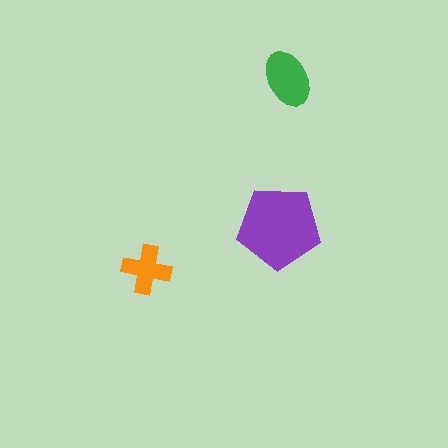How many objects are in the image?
There are 3 objects in the image.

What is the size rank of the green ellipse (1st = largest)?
2nd.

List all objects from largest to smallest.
The purple pentagon, the green ellipse, the orange cross.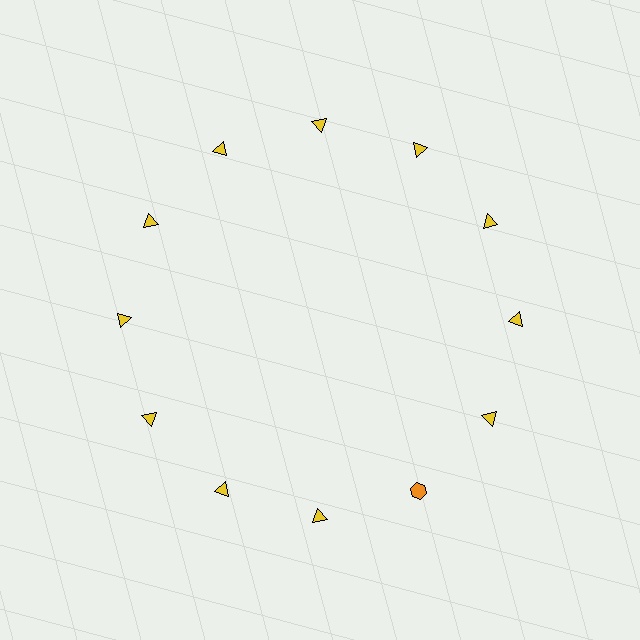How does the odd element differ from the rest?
It differs in both color (orange instead of yellow) and shape (hexagon instead of triangle).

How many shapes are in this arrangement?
There are 12 shapes arranged in a ring pattern.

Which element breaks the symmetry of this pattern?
The orange hexagon at roughly the 5 o'clock position breaks the symmetry. All other shapes are yellow triangles.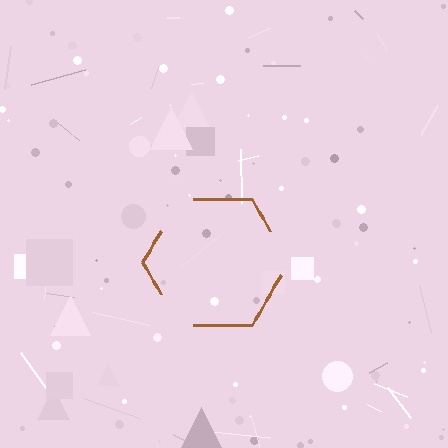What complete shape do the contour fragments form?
The contour fragments form a hexagon.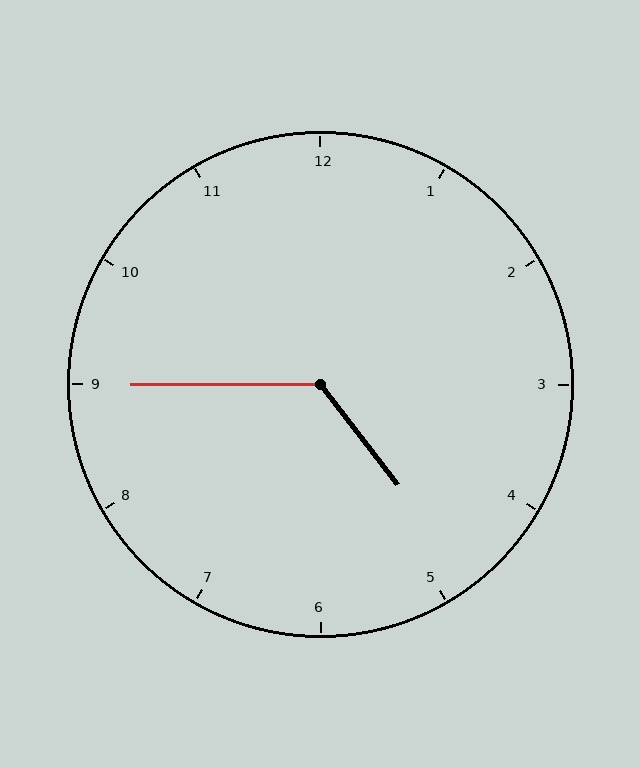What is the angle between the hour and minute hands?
Approximately 128 degrees.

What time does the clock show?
4:45.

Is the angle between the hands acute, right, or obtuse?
It is obtuse.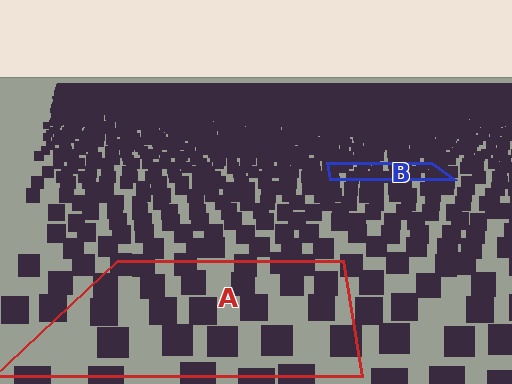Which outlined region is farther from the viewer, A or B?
Region B is farther from the viewer — the texture elements inside it appear smaller and more densely packed.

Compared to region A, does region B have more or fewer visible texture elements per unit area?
Region B has more texture elements per unit area — they are packed more densely because it is farther away.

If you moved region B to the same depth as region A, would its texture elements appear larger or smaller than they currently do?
They would appear larger. At a closer depth, the same texture elements are projected at a bigger on-screen size.